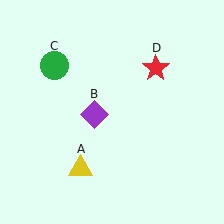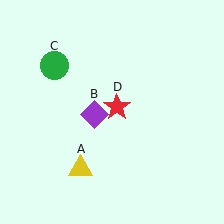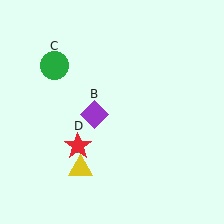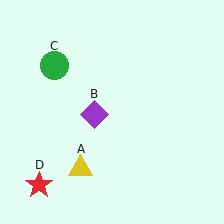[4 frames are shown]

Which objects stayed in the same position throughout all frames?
Yellow triangle (object A) and purple diamond (object B) and green circle (object C) remained stationary.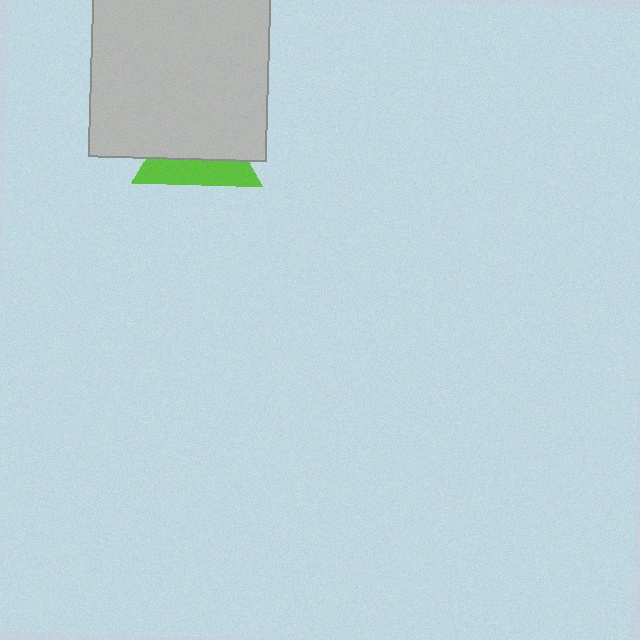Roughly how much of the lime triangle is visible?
A small part of it is visible (roughly 40%).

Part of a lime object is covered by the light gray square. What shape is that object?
It is a triangle.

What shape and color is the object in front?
The object in front is a light gray square.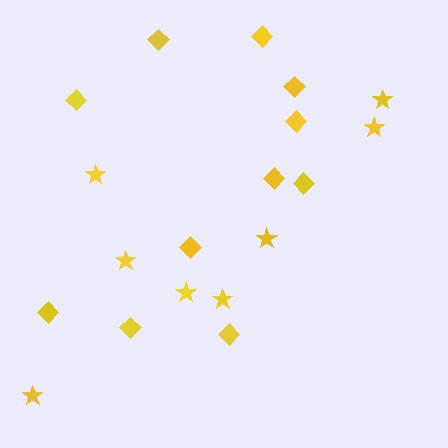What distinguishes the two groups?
There are 2 groups: one group of stars (8) and one group of diamonds (11).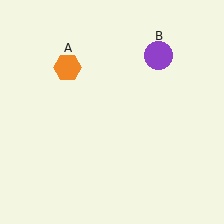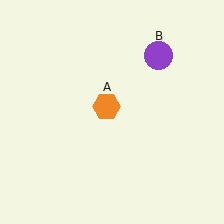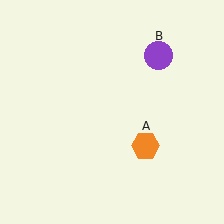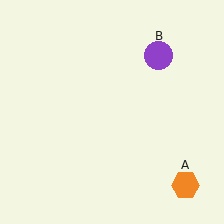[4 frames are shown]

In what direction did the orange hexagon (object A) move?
The orange hexagon (object A) moved down and to the right.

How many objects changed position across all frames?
1 object changed position: orange hexagon (object A).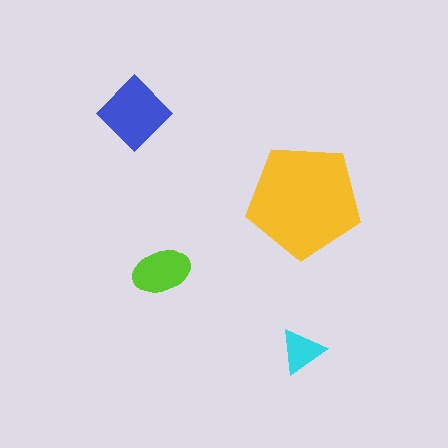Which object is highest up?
The blue diamond is topmost.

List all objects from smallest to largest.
The cyan triangle, the lime ellipse, the blue diamond, the yellow pentagon.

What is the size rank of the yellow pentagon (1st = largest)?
1st.